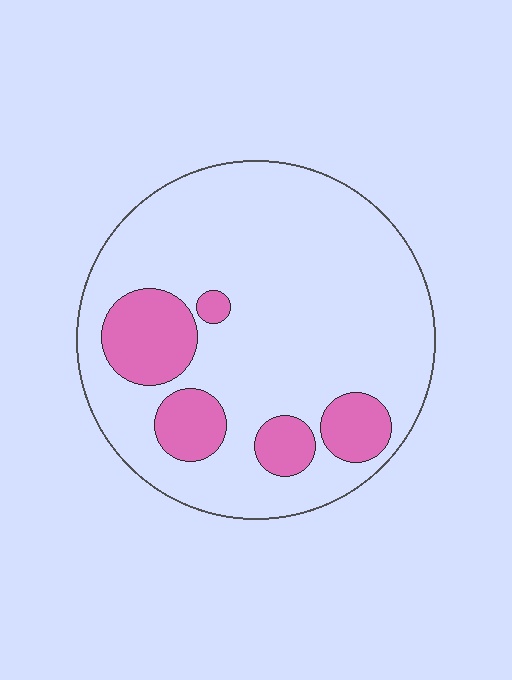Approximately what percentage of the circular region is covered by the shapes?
Approximately 20%.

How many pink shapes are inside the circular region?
5.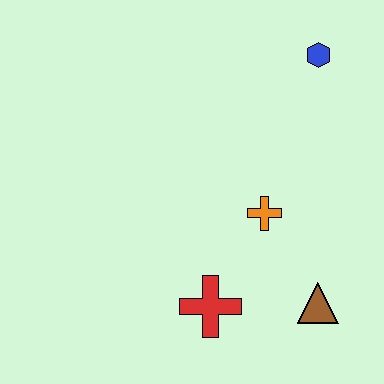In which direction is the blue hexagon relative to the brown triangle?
The blue hexagon is above the brown triangle.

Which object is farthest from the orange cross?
The blue hexagon is farthest from the orange cross.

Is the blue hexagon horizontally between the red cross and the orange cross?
No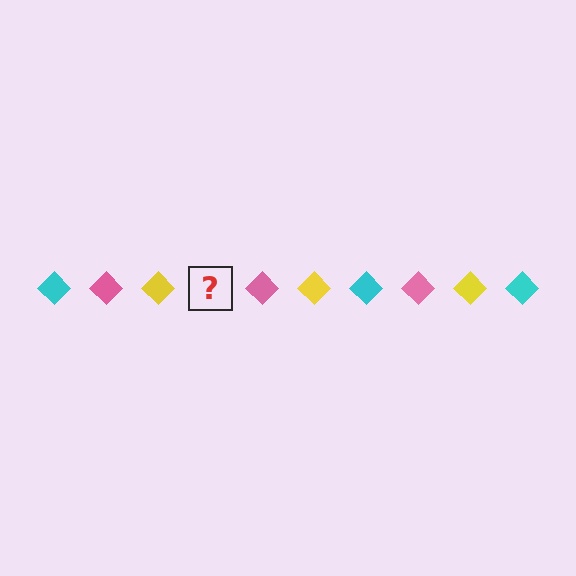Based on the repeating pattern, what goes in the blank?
The blank should be a cyan diamond.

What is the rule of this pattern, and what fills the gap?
The rule is that the pattern cycles through cyan, pink, yellow diamonds. The gap should be filled with a cyan diamond.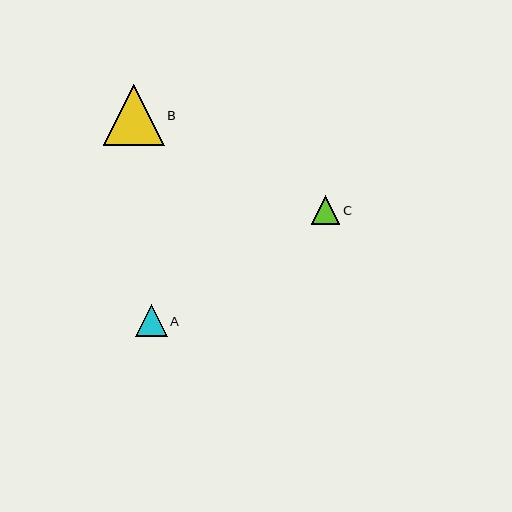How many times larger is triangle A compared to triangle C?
Triangle A is approximately 1.1 times the size of triangle C.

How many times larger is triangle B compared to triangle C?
Triangle B is approximately 2.2 times the size of triangle C.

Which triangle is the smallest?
Triangle C is the smallest with a size of approximately 28 pixels.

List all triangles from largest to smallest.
From largest to smallest: B, A, C.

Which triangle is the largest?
Triangle B is the largest with a size of approximately 61 pixels.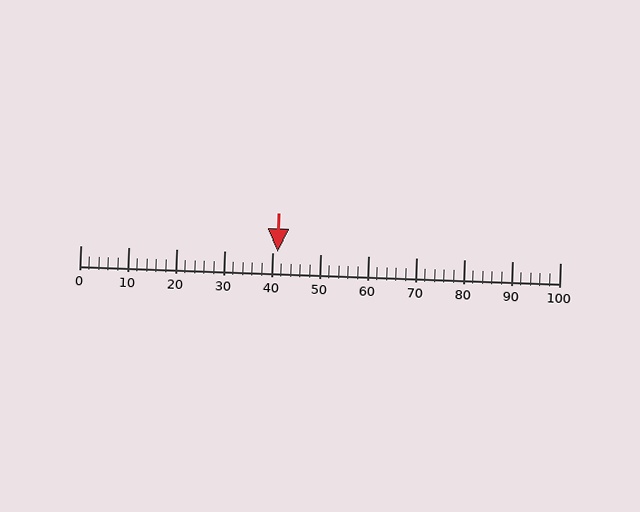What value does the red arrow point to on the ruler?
The red arrow points to approximately 41.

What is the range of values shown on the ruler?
The ruler shows values from 0 to 100.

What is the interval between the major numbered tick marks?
The major tick marks are spaced 10 units apart.